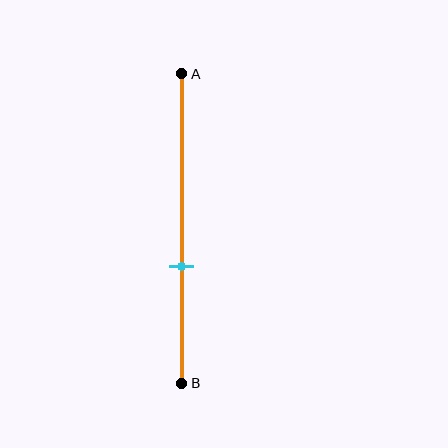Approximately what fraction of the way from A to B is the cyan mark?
The cyan mark is approximately 60% of the way from A to B.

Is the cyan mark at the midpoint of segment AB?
No, the mark is at about 60% from A, not at the 50% midpoint.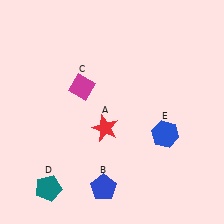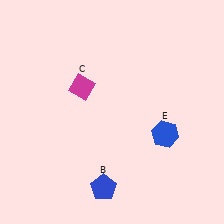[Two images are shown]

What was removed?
The red star (A), the teal pentagon (D) were removed in Image 2.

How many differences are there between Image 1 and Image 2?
There are 2 differences between the two images.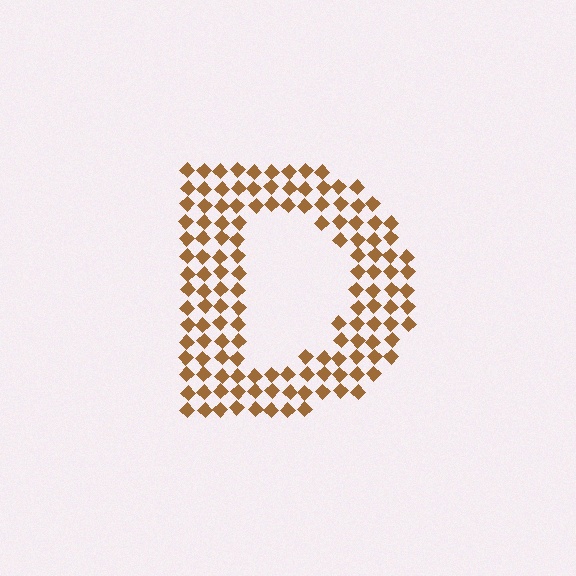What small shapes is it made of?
It is made of small diamonds.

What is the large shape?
The large shape is the letter D.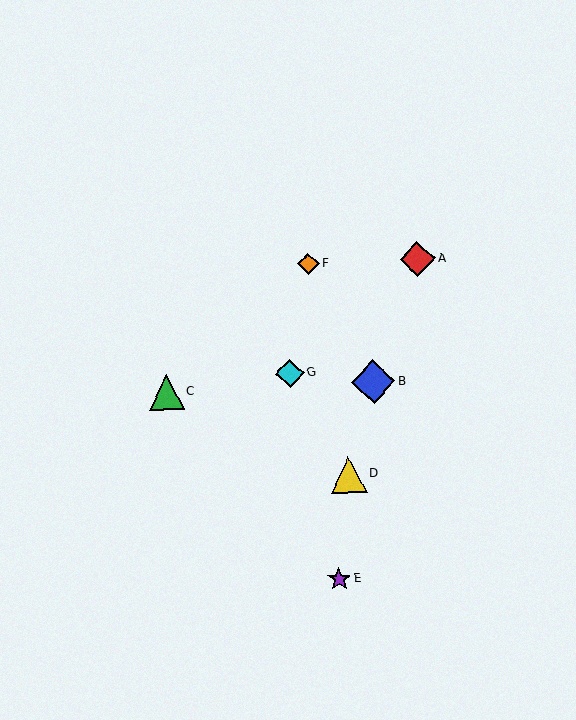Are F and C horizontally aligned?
No, F is at y≈264 and C is at y≈392.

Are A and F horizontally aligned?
Yes, both are at y≈259.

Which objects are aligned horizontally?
Objects A, F are aligned horizontally.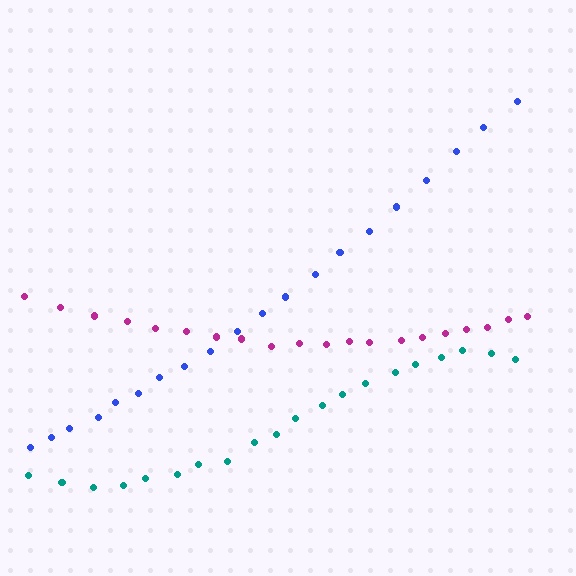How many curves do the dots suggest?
There are 3 distinct paths.